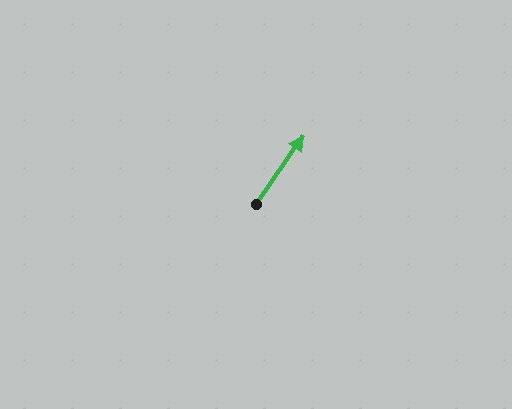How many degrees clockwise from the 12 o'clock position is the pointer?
Approximately 35 degrees.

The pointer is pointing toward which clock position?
Roughly 1 o'clock.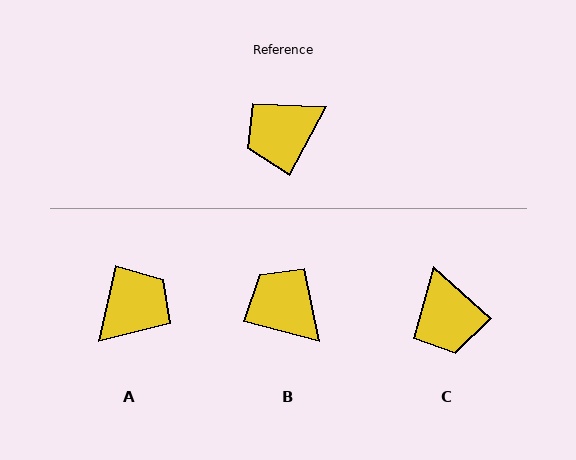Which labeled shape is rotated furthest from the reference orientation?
A, about 164 degrees away.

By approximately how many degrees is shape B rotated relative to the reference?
Approximately 76 degrees clockwise.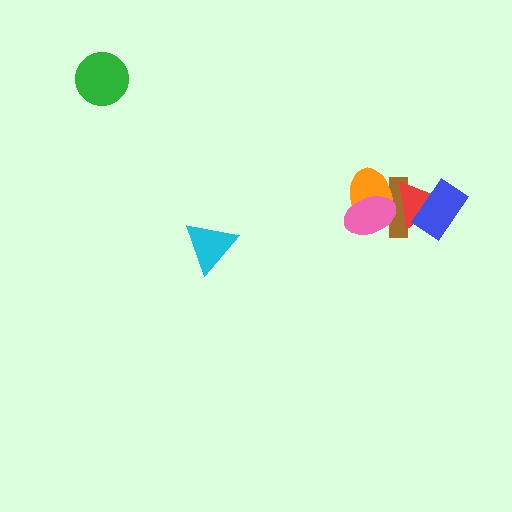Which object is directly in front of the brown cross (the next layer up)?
The red triangle is directly in front of the brown cross.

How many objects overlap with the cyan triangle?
0 objects overlap with the cyan triangle.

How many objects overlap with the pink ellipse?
3 objects overlap with the pink ellipse.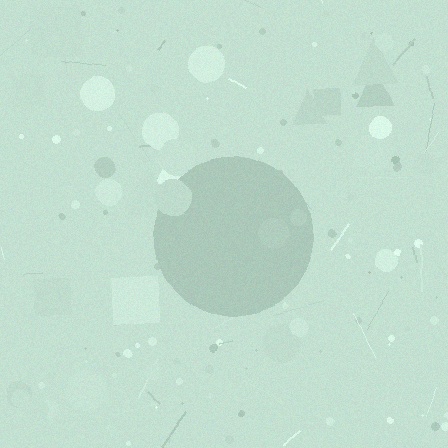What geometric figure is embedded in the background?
A circle is embedded in the background.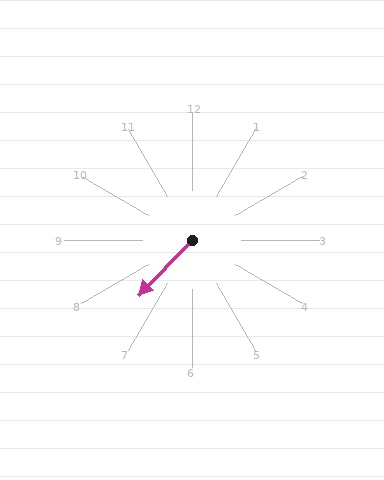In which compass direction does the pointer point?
Southwest.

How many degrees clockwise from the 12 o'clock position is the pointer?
Approximately 224 degrees.